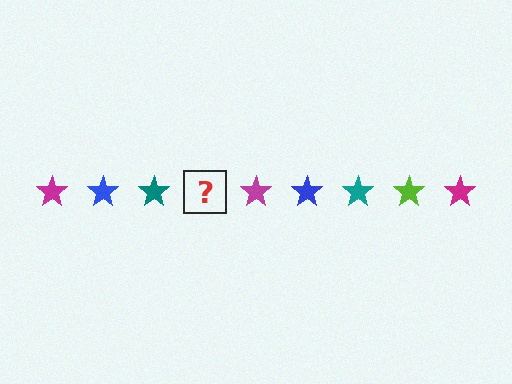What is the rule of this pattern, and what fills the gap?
The rule is that the pattern cycles through magenta, blue, teal, lime stars. The gap should be filled with a lime star.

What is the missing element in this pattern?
The missing element is a lime star.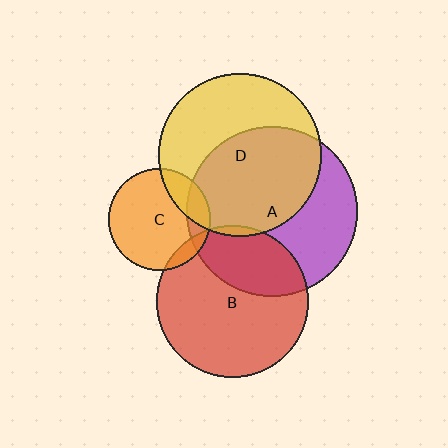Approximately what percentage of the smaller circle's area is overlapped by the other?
Approximately 30%.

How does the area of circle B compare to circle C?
Approximately 2.2 times.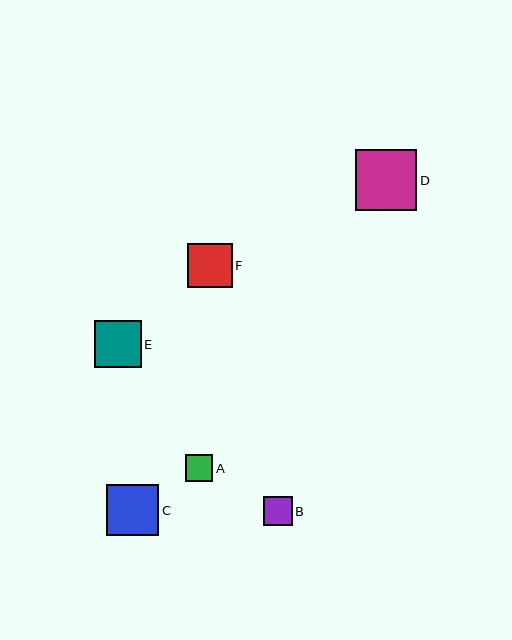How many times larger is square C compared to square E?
Square C is approximately 1.1 times the size of square E.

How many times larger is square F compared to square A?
Square F is approximately 1.6 times the size of square A.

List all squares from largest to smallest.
From largest to smallest: D, C, E, F, B, A.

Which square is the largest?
Square D is the largest with a size of approximately 61 pixels.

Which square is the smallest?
Square A is the smallest with a size of approximately 27 pixels.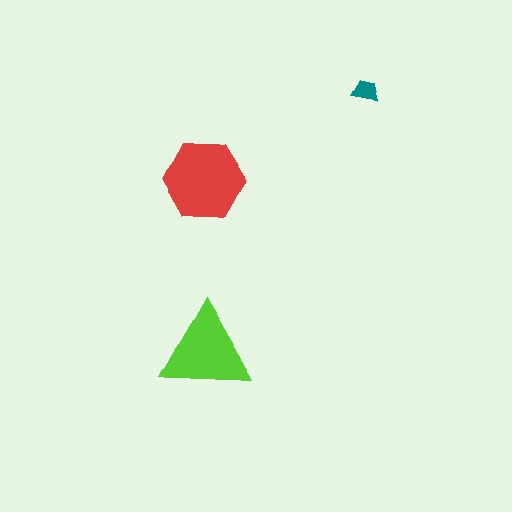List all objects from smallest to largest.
The teal trapezoid, the lime triangle, the red hexagon.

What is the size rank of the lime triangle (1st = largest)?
2nd.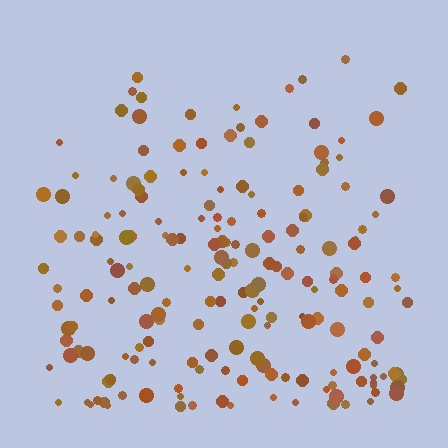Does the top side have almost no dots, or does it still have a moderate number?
Still a moderate number, just noticeably fewer than the bottom.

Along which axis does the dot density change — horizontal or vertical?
Vertical.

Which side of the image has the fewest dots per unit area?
The top.